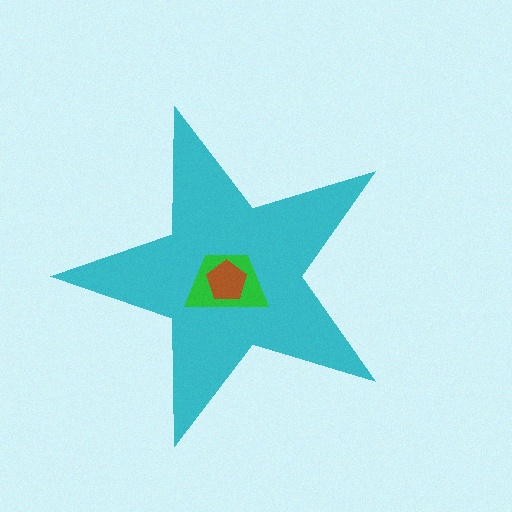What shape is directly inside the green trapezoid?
The brown pentagon.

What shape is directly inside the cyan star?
The green trapezoid.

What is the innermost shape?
The brown pentagon.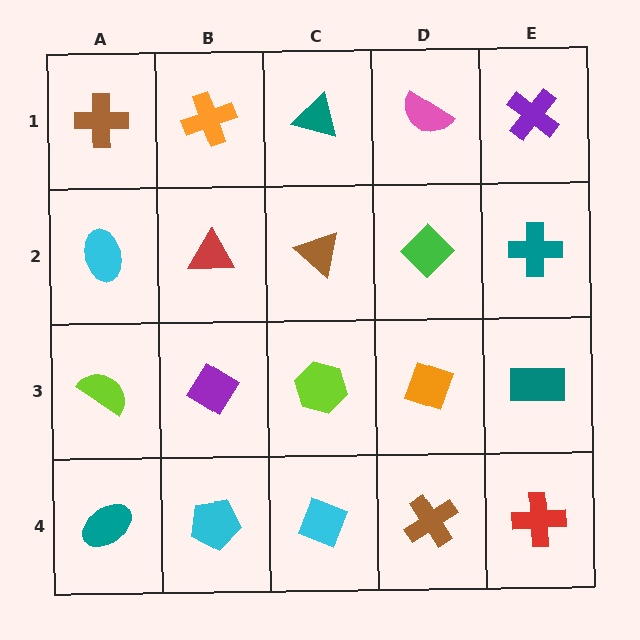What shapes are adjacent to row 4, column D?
An orange diamond (row 3, column D), a cyan diamond (row 4, column C), a red cross (row 4, column E).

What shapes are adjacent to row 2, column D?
A pink semicircle (row 1, column D), an orange diamond (row 3, column D), a brown triangle (row 2, column C), a teal cross (row 2, column E).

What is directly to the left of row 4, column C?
A cyan pentagon.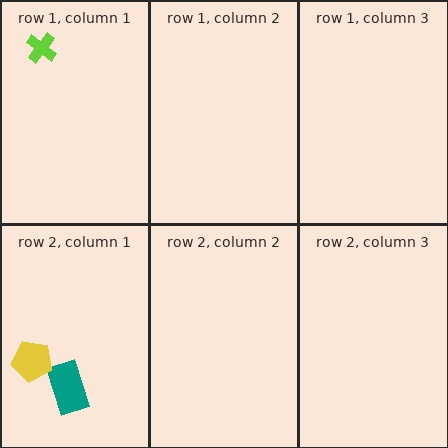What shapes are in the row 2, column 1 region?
The teal rectangle, the yellow pentagon.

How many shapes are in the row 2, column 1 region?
2.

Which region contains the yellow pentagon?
The row 2, column 1 region.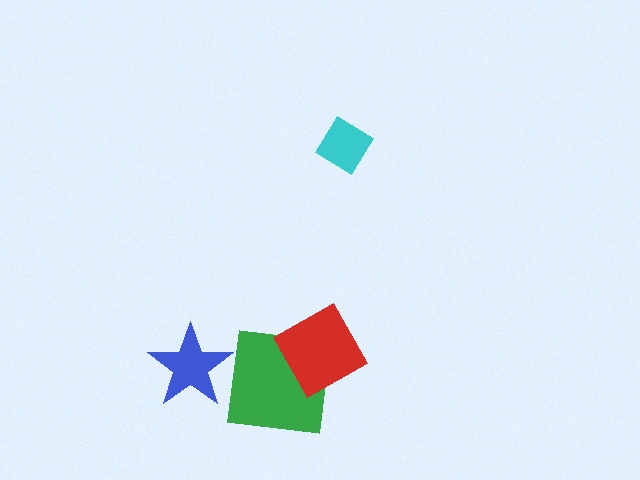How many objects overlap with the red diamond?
1 object overlaps with the red diamond.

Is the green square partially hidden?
Yes, it is partially covered by another shape.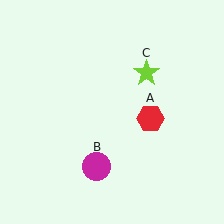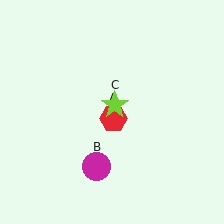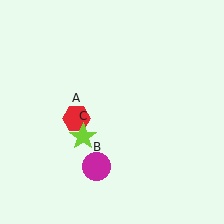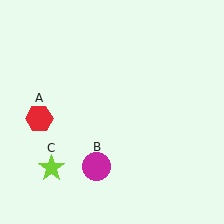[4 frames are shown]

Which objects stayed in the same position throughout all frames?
Magenta circle (object B) remained stationary.